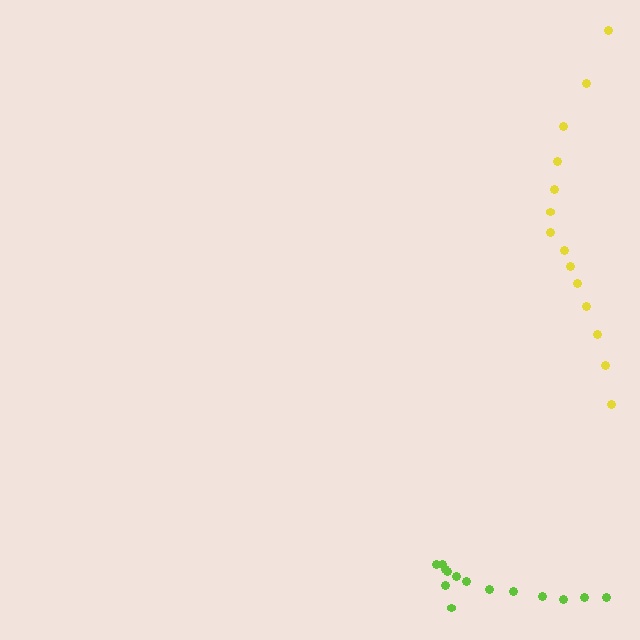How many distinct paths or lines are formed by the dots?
There are 2 distinct paths.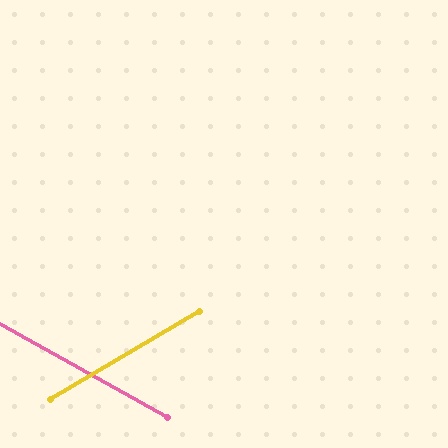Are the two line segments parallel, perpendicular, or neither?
Neither parallel nor perpendicular — they differ by about 60°.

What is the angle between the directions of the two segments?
Approximately 60 degrees.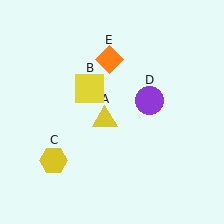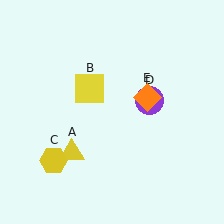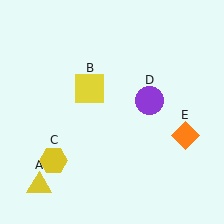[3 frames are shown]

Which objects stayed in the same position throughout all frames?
Yellow square (object B) and yellow hexagon (object C) and purple circle (object D) remained stationary.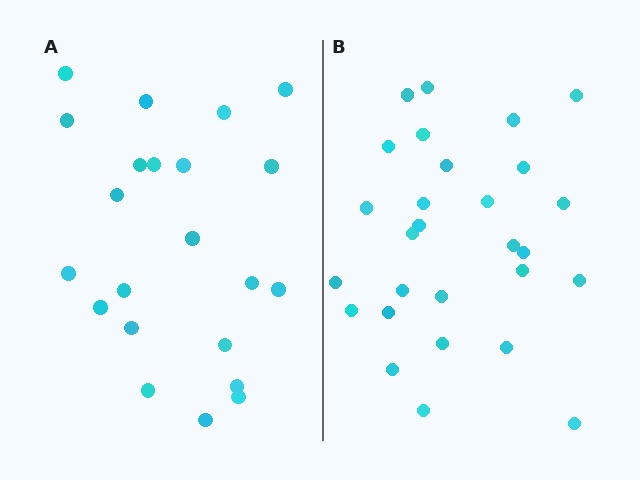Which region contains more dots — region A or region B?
Region B (the right region) has more dots.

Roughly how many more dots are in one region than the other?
Region B has about 6 more dots than region A.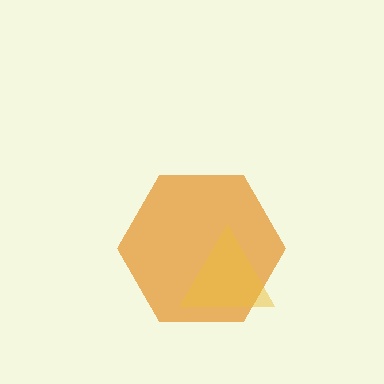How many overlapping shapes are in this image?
There are 2 overlapping shapes in the image.